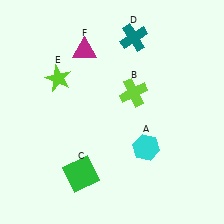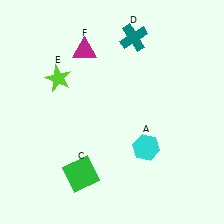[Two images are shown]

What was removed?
The lime cross (B) was removed in Image 2.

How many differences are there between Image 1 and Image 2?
There is 1 difference between the two images.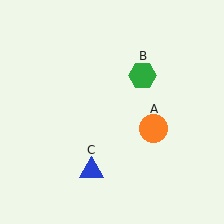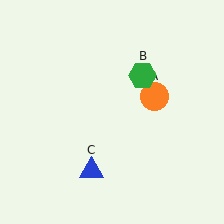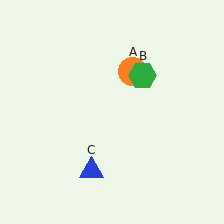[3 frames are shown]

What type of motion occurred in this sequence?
The orange circle (object A) rotated counterclockwise around the center of the scene.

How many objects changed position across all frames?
1 object changed position: orange circle (object A).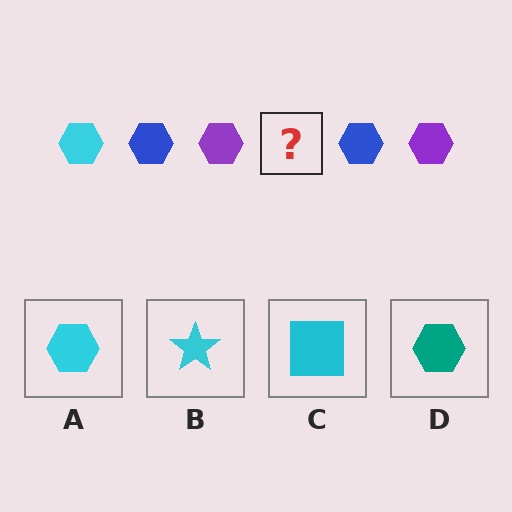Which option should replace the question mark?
Option A.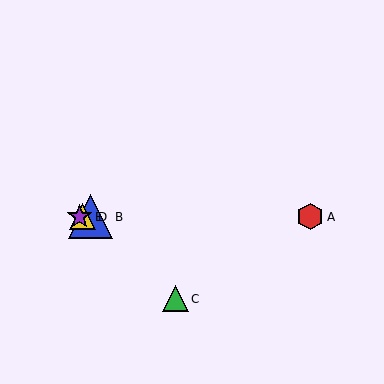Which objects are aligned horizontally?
Objects A, B, D, E are aligned horizontally.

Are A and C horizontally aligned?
No, A is at y≈217 and C is at y≈299.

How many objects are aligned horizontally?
4 objects (A, B, D, E) are aligned horizontally.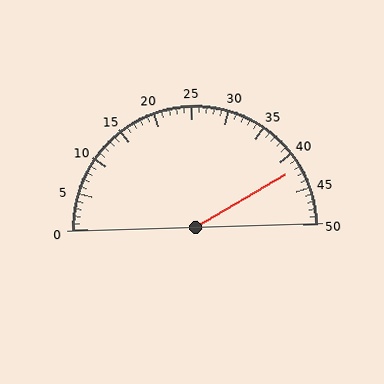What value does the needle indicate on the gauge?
The needle indicates approximately 42.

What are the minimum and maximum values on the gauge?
The gauge ranges from 0 to 50.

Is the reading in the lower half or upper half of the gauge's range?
The reading is in the upper half of the range (0 to 50).